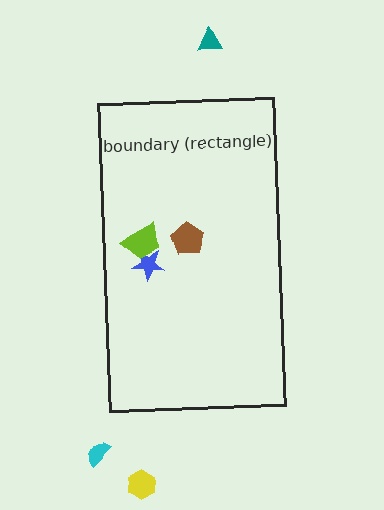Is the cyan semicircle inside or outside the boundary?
Outside.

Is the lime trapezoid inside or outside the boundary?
Inside.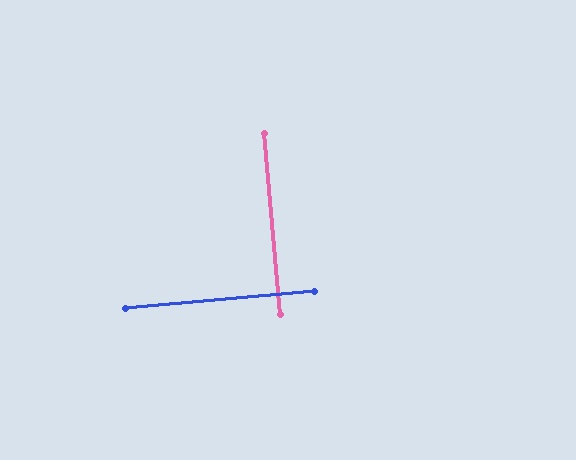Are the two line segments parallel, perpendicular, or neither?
Perpendicular — they meet at approximately 90°.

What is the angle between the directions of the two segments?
Approximately 90 degrees.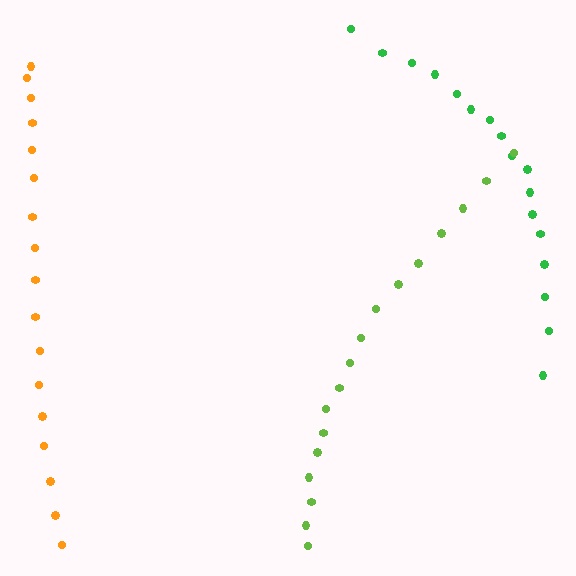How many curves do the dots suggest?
There are 3 distinct paths.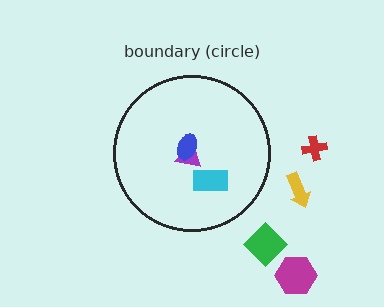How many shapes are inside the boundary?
3 inside, 4 outside.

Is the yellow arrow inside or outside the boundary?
Outside.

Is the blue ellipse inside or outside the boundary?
Inside.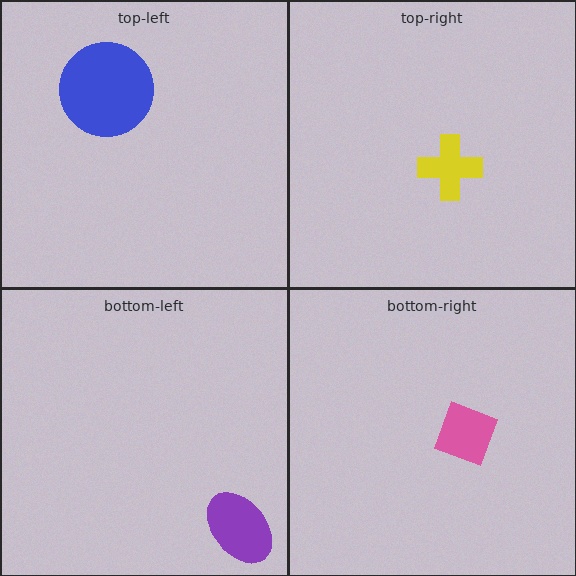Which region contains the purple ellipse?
The bottom-left region.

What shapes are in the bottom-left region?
The purple ellipse.